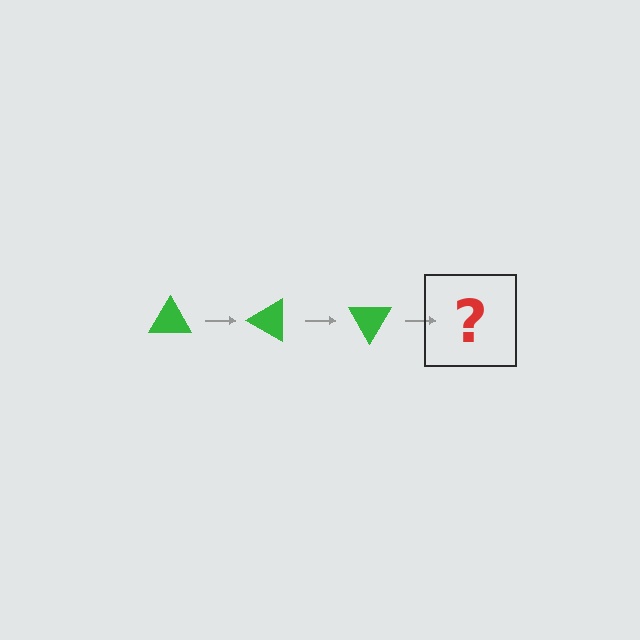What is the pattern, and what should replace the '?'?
The pattern is that the triangle rotates 30 degrees each step. The '?' should be a green triangle rotated 90 degrees.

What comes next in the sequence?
The next element should be a green triangle rotated 90 degrees.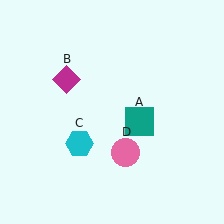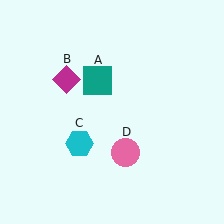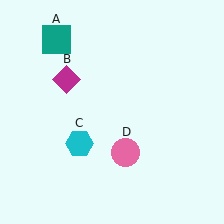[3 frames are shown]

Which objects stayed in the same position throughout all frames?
Magenta diamond (object B) and cyan hexagon (object C) and pink circle (object D) remained stationary.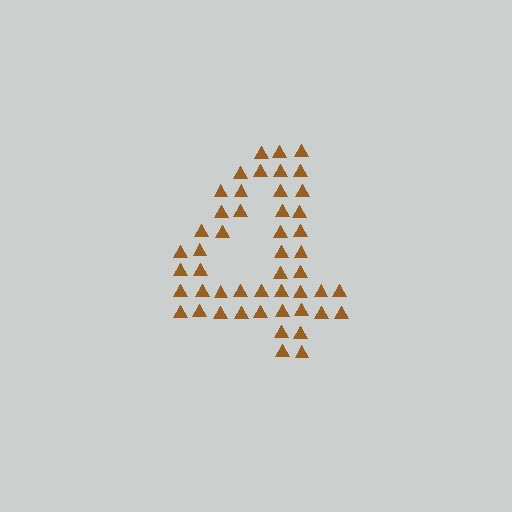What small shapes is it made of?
It is made of small triangles.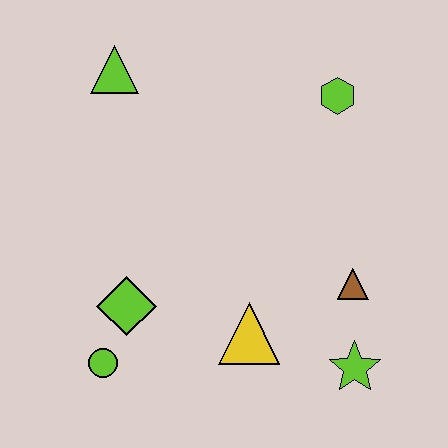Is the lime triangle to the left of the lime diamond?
Yes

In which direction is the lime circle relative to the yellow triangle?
The lime circle is to the left of the yellow triangle.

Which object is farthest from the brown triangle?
The lime triangle is farthest from the brown triangle.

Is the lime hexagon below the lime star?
No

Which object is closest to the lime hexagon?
The brown triangle is closest to the lime hexagon.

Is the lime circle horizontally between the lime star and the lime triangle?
No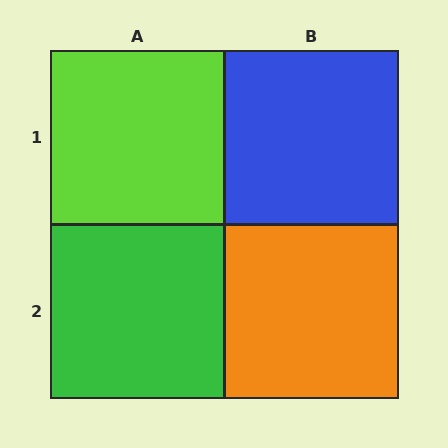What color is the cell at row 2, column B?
Orange.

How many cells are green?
1 cell is green.